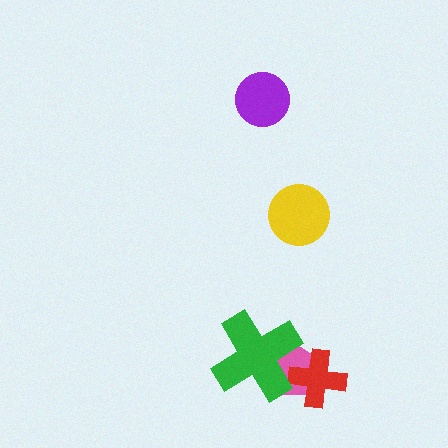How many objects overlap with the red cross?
2 objects overlap with the red cross.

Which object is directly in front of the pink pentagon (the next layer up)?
The red cross is directly in front of the pink pentagon.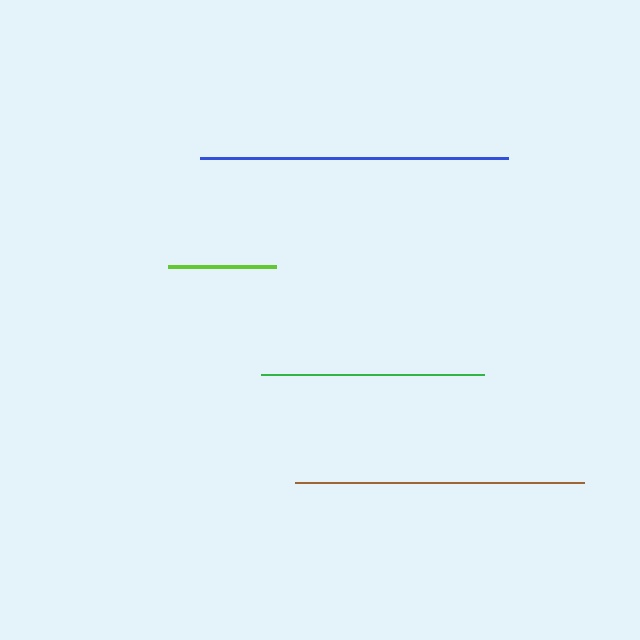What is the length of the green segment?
The green segment is approximately 223 pixels long.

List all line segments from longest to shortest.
From longest to shortest: blue, brown, green, lime.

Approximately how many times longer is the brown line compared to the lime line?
The brown line is approximately 2.7 times the length of the lime line.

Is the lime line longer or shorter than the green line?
The green line is longer than the lime line.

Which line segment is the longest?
The blue line is the longest at approximately 308 pixels.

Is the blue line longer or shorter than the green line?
The blue line is longer than the green line.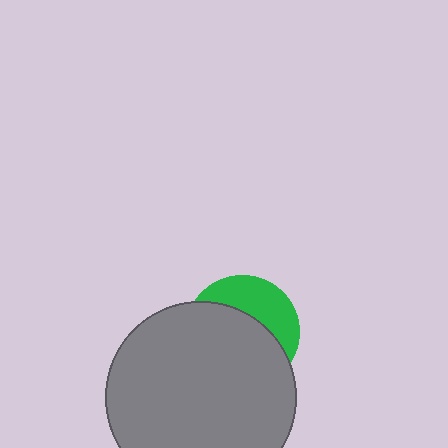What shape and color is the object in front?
The object in front is a gray circle.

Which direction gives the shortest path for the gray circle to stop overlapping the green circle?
Moving down gives the shortest separation.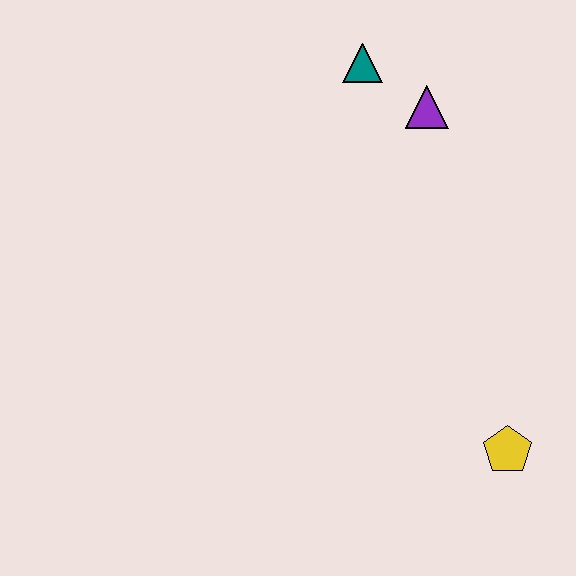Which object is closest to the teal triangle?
The purple triangle is closest to the teal triangle.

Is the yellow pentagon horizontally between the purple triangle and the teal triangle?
No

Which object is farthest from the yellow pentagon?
The teal triangle is farthest from the yellow pentagon.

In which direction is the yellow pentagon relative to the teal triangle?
The yellow pentagon is below the teal triangle.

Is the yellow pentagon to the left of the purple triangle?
No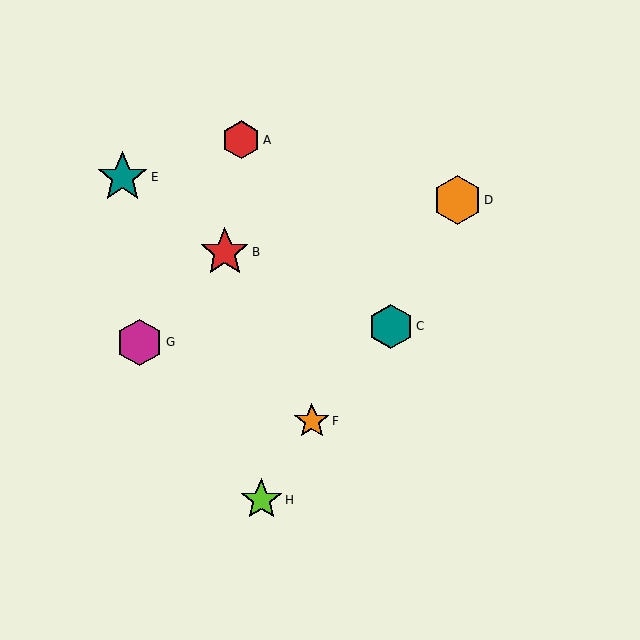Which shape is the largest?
The teal star (labeled E) is the largest.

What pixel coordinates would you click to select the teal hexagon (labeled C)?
Click at (391, 326) to select the teal hexagon C.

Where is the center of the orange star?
The center of the orange star is at (312, 421).